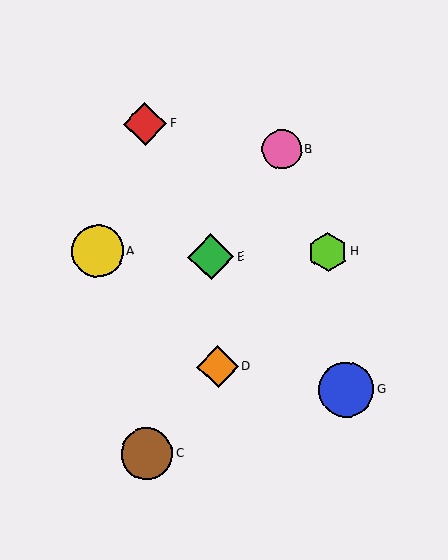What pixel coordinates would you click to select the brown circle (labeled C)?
Click at (147, 454) to select the brown circle C.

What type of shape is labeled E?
Shape E is a green diamond.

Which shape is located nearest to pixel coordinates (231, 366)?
The orange diamond (labeled D) at (218, 367) is nearest to that location.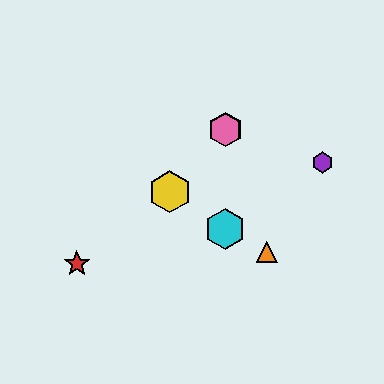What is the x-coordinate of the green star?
The green star is at x≈225.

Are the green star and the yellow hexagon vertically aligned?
No, the green star is at x≈225 and the yellow hexagon is at x≈170.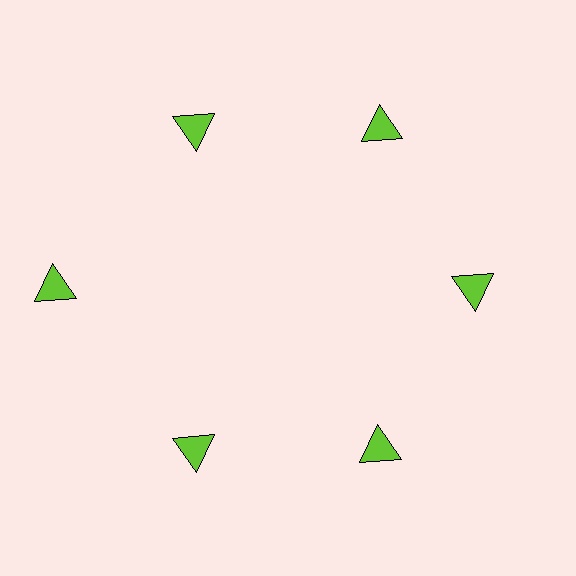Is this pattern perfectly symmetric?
No. The 6 lime triangles are arranged in a ring, but one element near the 9 o'clock position is pushed outward from the center, breaking the 6-fold rotational symmetry.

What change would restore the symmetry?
The symmetry would be restored by moving it inward, back onto the ring so that all 6 triangles sit at equal angles and equal distance from the center.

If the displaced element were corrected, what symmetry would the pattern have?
It would have 6-fold rotational symmetry — the pattern would map onto itself every 60 degrees.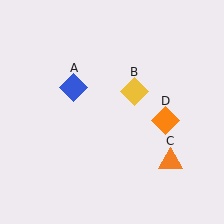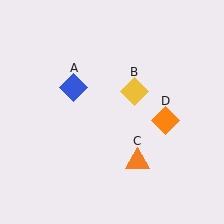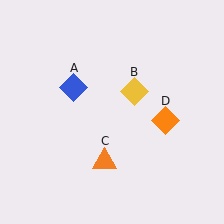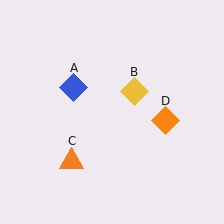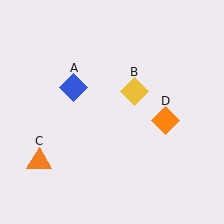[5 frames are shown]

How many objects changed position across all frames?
1 object changed position: orange triangle (object C).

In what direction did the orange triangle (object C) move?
The orange triangle (object C) moved left.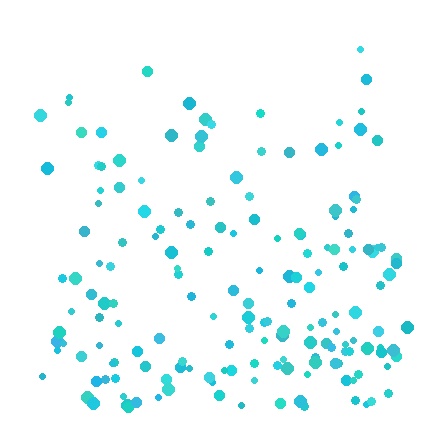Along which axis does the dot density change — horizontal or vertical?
Vertical.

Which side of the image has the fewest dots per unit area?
The top.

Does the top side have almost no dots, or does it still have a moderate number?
Still a moderate number, just noticeably fewer than the bottom.